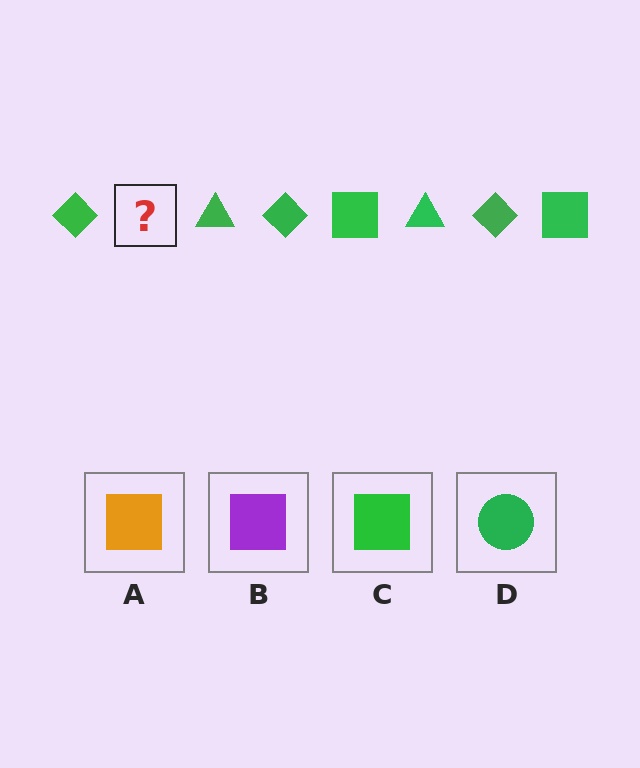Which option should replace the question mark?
Option C.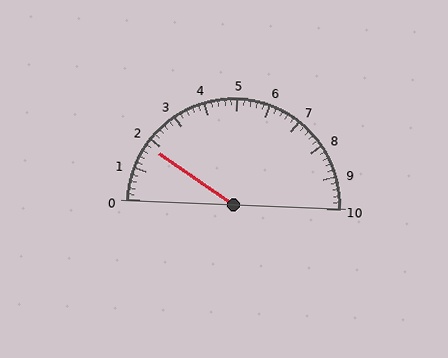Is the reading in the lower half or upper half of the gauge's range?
The reading is in the lower half of the range (0 to 10).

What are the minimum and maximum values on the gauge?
The gauge ranges from 0 to 10.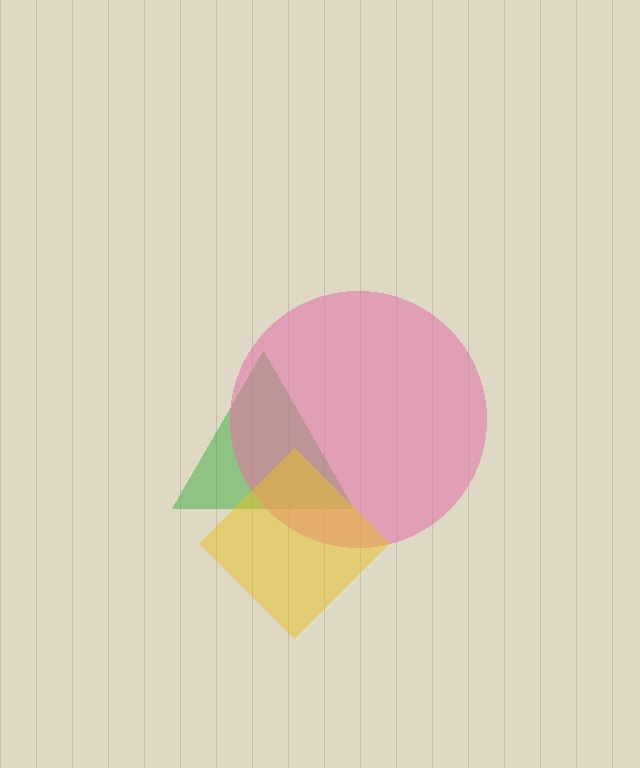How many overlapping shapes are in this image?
There are 3 overlapping shapes in the image.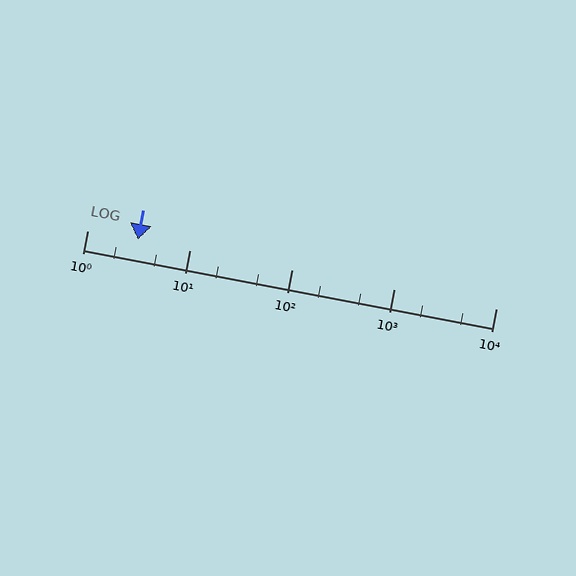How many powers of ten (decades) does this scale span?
The scale spans 4 decades, from 1 to 10000.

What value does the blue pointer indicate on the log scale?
The pointer indicates approximately 3.1.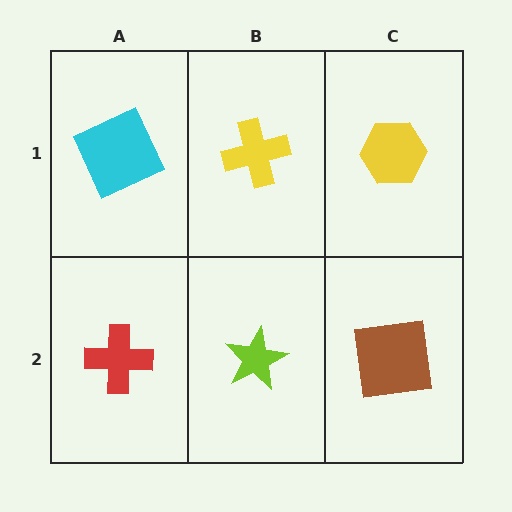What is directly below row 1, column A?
A red cross.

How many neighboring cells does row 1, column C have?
2.